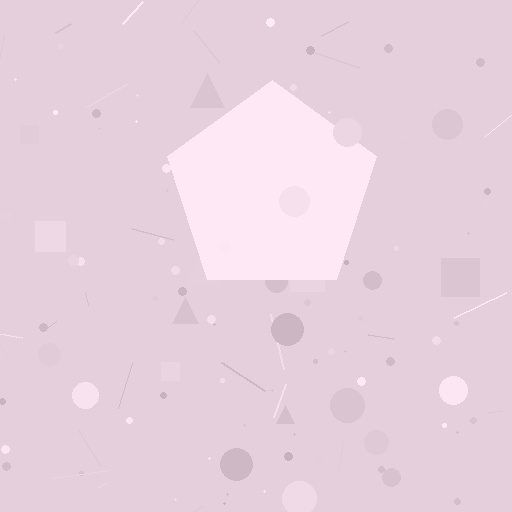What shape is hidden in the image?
A pentagon is hidden in the image.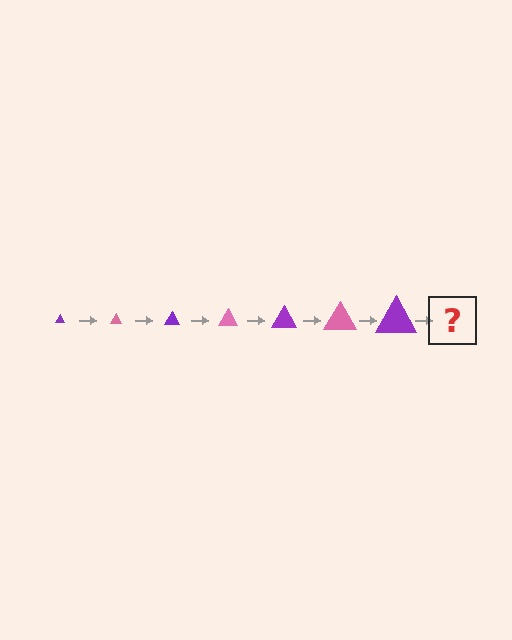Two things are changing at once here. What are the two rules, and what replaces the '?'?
The two rules are that the triangle grows larger each step and the color cycles through purple and pink. The '?' should be a pink triangle, larger than the previous one.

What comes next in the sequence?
The next element should be a pink triangle, larger than the previous one.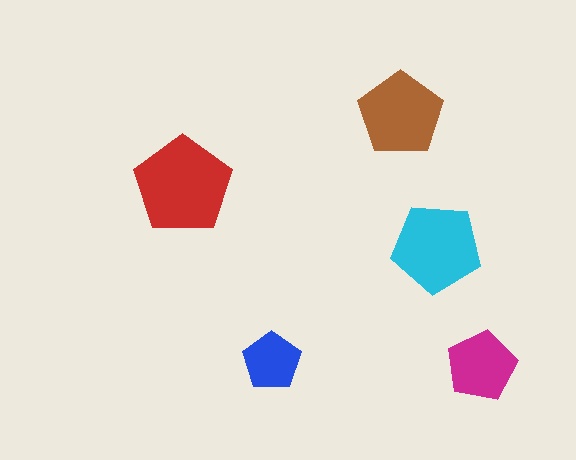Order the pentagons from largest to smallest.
the red one, the cyan one, the brown one, the magenta one, the blue one.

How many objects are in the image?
There are 5 objects in the image.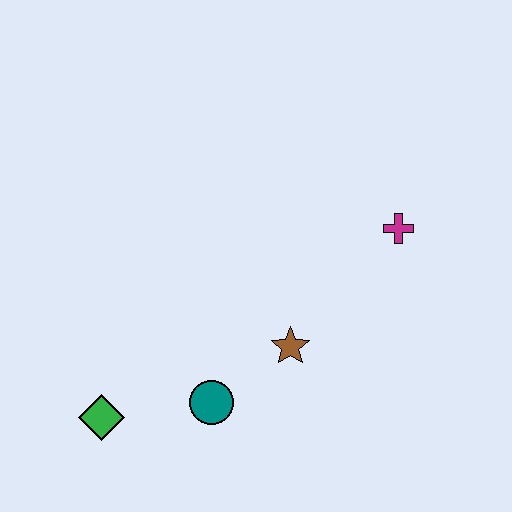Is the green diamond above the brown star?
No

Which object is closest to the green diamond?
The teal circle is closest to the green diamond.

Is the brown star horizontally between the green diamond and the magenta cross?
Yes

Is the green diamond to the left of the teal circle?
Yes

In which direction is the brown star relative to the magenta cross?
The brown star is below the magenta cross.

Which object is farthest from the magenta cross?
The green diamond is farthest from the magenta cross.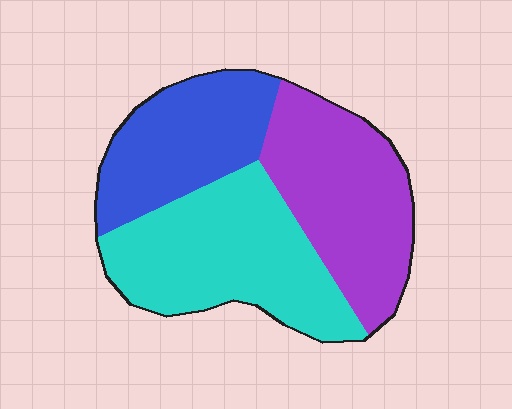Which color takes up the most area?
Cyan, at roughly 40%.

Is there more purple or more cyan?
Cyan.